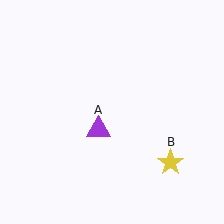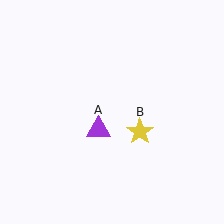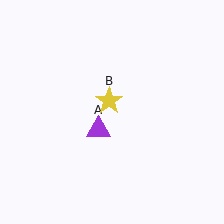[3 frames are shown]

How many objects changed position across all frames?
1 object changed position: yellow star (object B).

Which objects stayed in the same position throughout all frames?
Purple triangle (object A) remained stationary.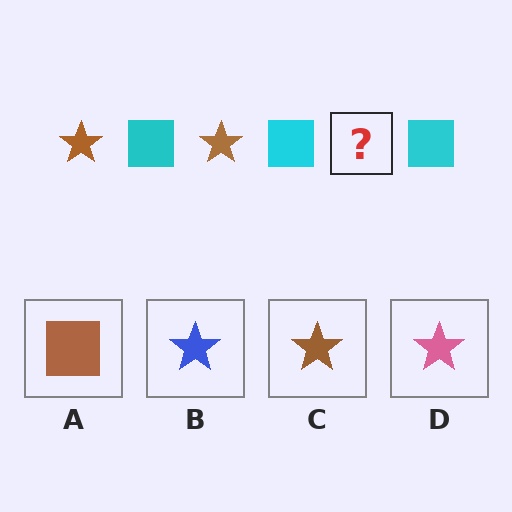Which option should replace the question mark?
Option C.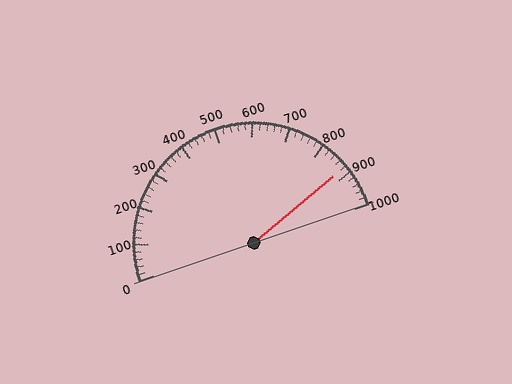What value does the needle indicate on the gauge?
The needle indicates approximately 880.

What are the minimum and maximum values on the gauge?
The gauge ranges from 0 to 1000.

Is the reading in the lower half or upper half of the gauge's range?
The reading is in the upper half of the range (0 to 1000).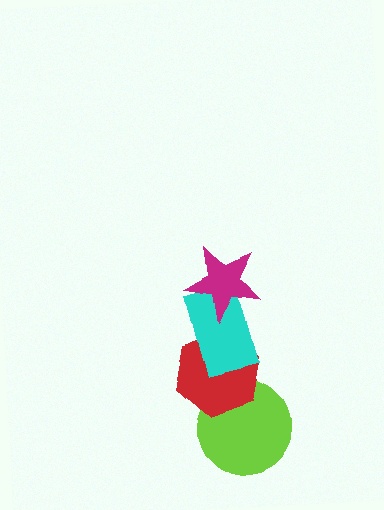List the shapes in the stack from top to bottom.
From top to bottom: the magenta star, the cyan rectangle, the red hexagon, the lime circle.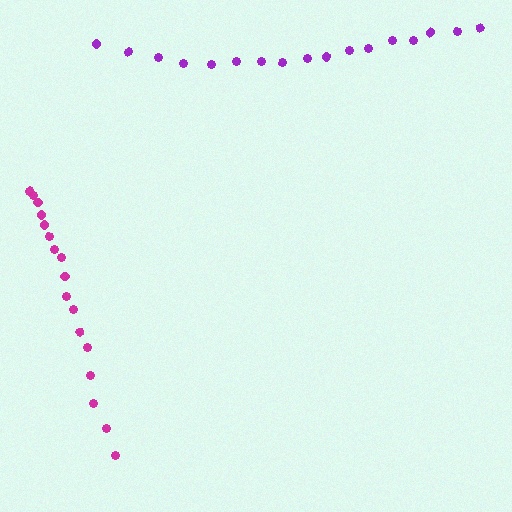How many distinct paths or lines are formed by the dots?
There are 2 distinct paths.